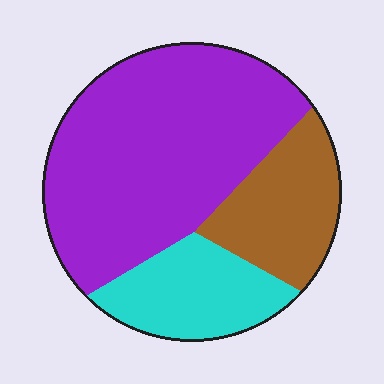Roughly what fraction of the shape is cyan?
Cyan covers around 20% of the shape.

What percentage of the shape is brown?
Brown covers 21% of the shape.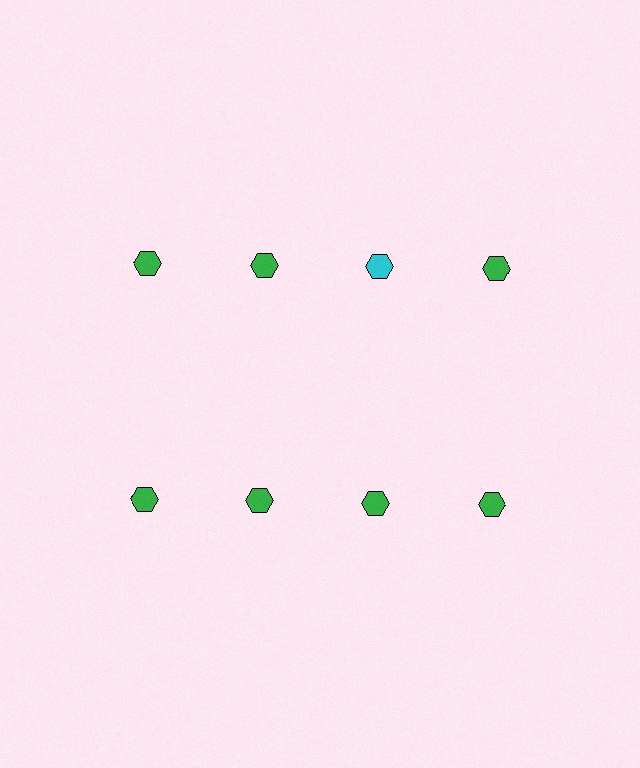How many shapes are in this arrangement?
There are 8 shapes arranged in a grid pattern.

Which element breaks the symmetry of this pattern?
The cyan hexagon in the top row, center column breaks the symmetry. All other shapes are green hexagons.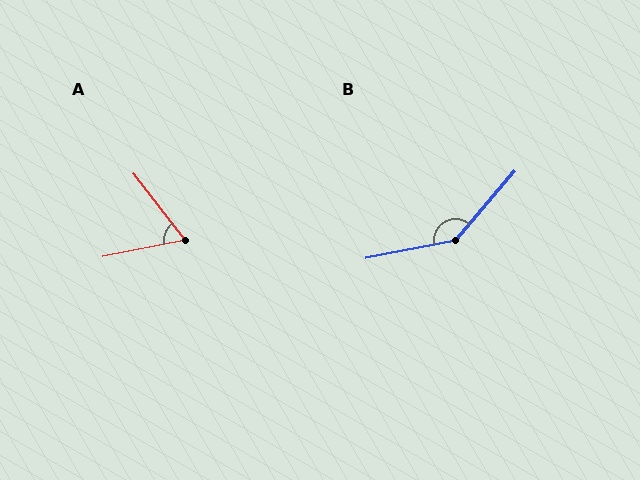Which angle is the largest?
B, at approximately 142 degrees.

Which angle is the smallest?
A, at approximately 64 degrees.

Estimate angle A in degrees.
Approximately 64 degrees.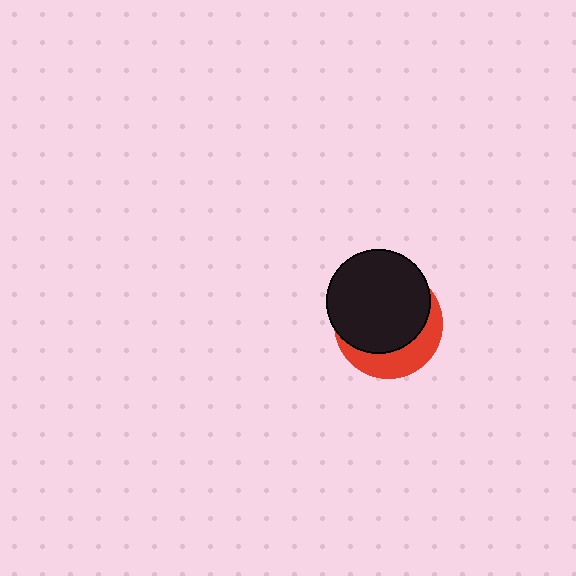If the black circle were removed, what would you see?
You would see the complete red circle.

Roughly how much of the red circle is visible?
A small part of it is visible (roughly 32%).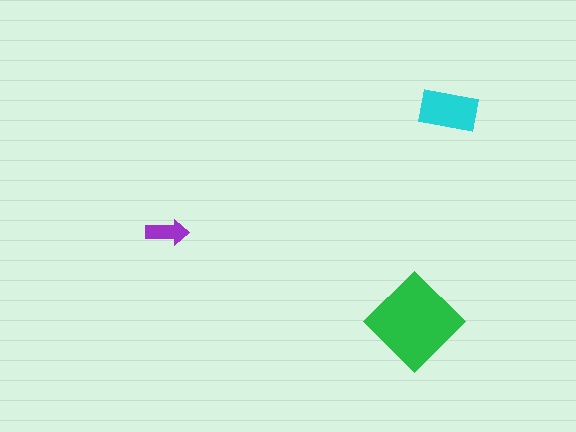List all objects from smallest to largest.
The purple arrow, the cyan rectangle, the green diamond.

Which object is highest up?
The cyan rectangle is topmost.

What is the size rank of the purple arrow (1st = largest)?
3rd.